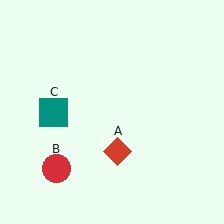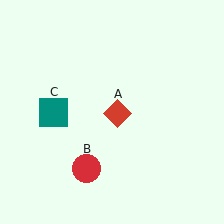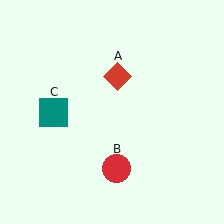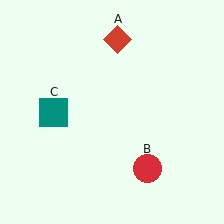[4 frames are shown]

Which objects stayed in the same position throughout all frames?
Teal square (object C) remained stationary.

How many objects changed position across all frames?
2 objects changed position: red diamond (object A), red circle (object B).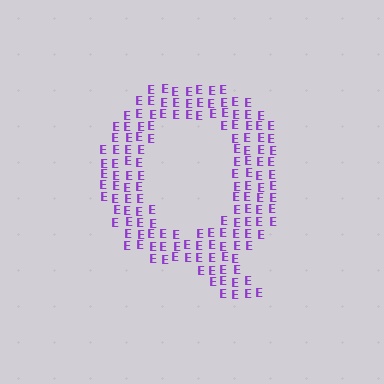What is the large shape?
The large shape is the letter Q.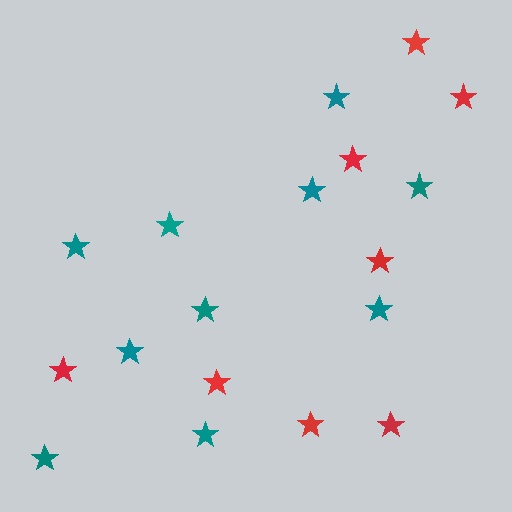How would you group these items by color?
There are 2 groups: one group of red stars (8) and one group of teal stars (10).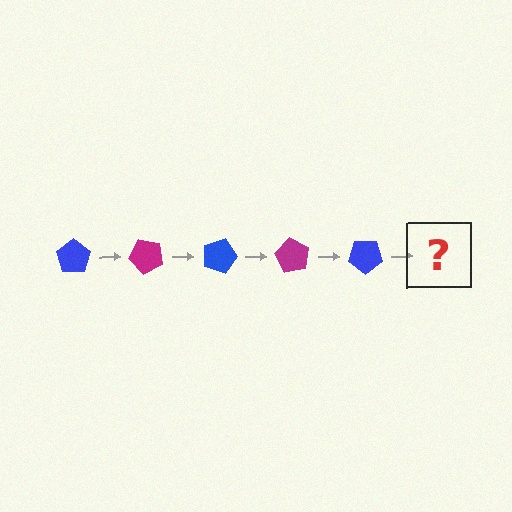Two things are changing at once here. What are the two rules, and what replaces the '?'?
The two rules are that it rotates 45 degrees each step and the color cycles through blue and magenta. The '?' should be a magenta pentagon, rotated 225 degrees from the start.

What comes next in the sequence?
The next element should be a magenta pentagon, rotated 225 degrees from the start.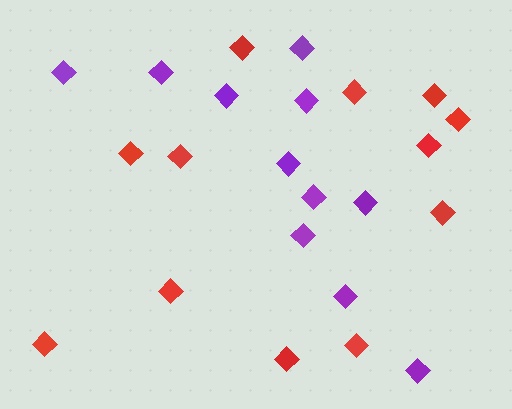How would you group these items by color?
There are 2 groups: one group of red diamonds (12) and one group of purple diamonds (11).